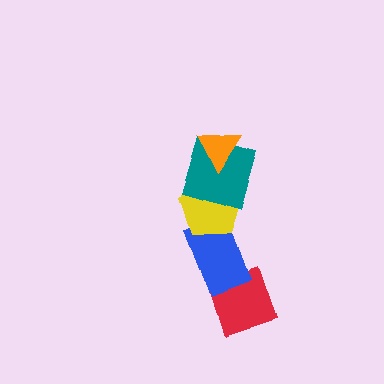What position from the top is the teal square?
The teal square is 2nd from the top.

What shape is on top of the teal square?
The orange triangle is on top of the teal square.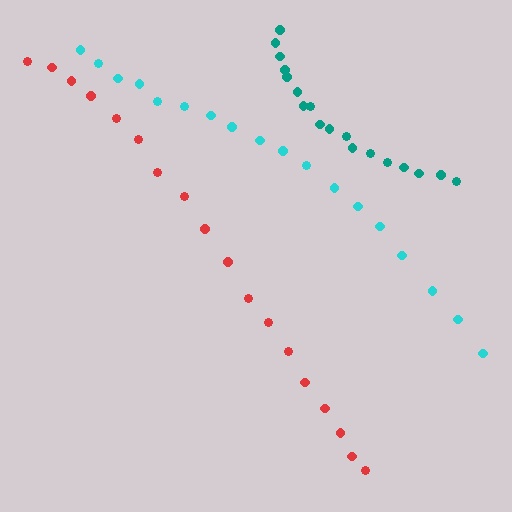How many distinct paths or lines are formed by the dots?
There are 3 distinct paths.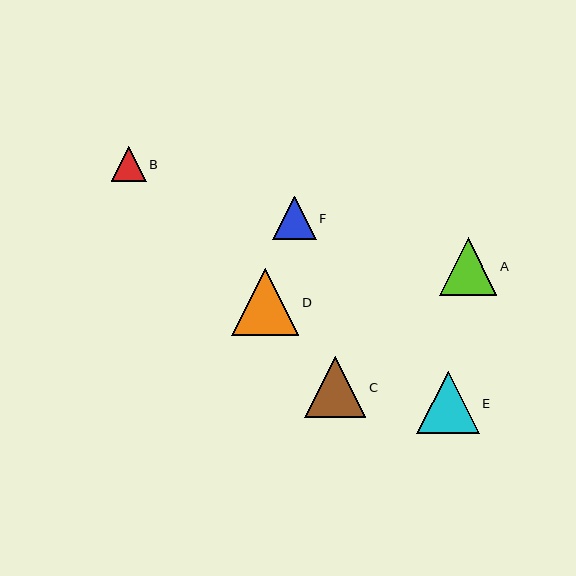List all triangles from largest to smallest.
From largest to smallest: D, E, C, A, F, B.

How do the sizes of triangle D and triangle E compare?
Triangle D and triangle E are approximately the same size.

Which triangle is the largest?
Triangle D is the largest with a size of approximately 67 pixels.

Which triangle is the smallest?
Triangle B is the smallest with a size of approximately 35 pixels.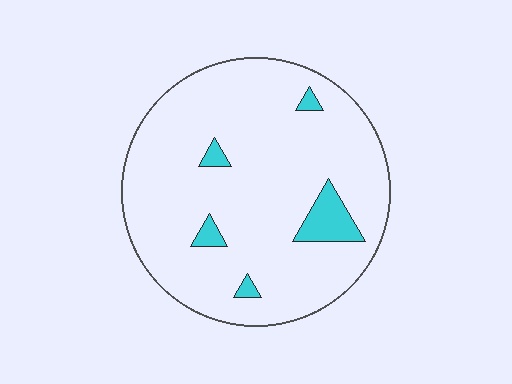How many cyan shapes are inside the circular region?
5.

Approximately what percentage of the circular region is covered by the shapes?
Approximately 10%.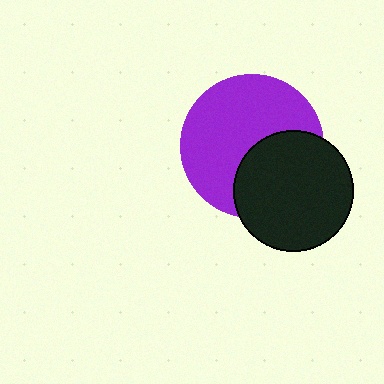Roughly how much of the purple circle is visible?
About half of it is visible (roughly 63%).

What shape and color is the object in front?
The object in front is a black circle.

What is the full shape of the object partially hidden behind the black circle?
The partially hidden object is a purple circle.